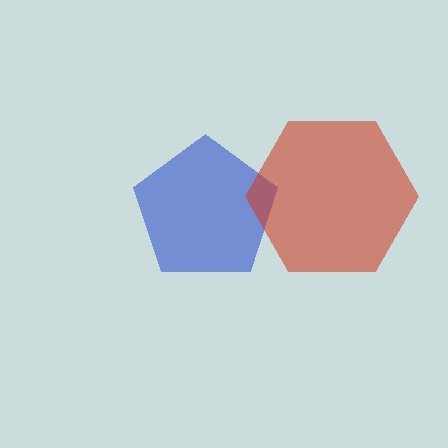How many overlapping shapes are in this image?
There are 2 overlapping shapes in the image.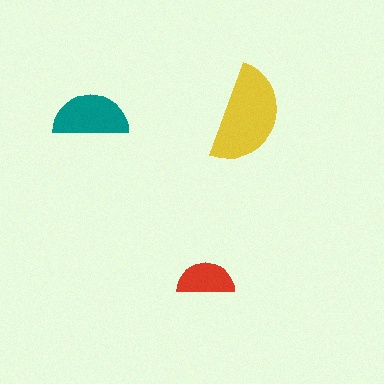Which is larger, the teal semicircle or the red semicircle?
The teal one.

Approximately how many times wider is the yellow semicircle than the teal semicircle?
About 1.5 times wider.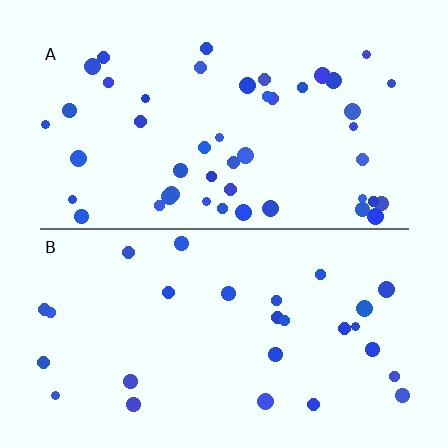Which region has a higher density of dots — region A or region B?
A (the top).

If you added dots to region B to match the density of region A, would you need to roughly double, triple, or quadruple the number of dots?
Approximately double.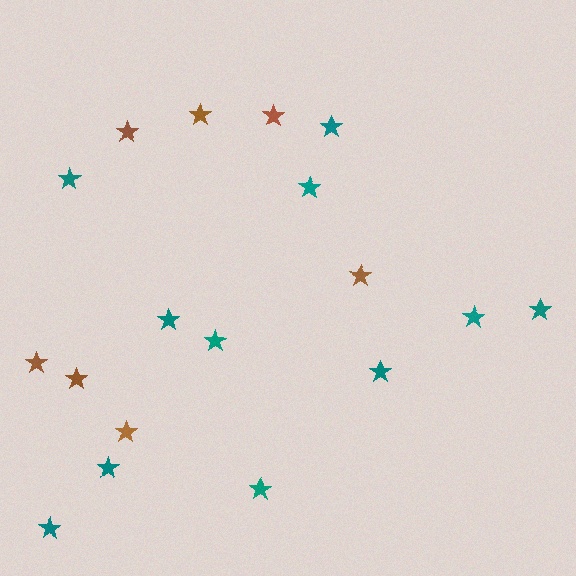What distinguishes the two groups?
There are 2 groups: one group of teal stars (11) and one group of brown stars (7).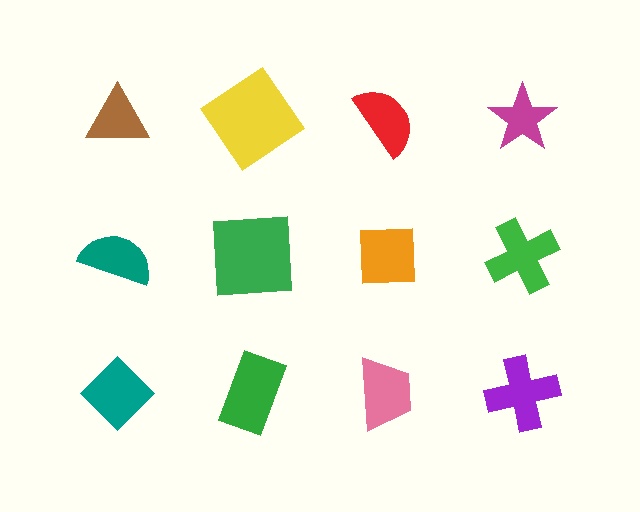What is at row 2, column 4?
A green cross.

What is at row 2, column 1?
A teal semicircle.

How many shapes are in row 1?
4 shapes.